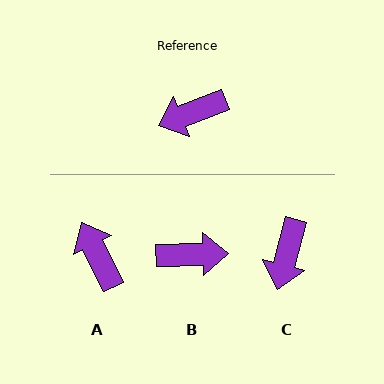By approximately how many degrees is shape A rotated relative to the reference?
Approximately 85 degrees clockwise.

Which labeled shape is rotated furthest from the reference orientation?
B, about 160 degrees away.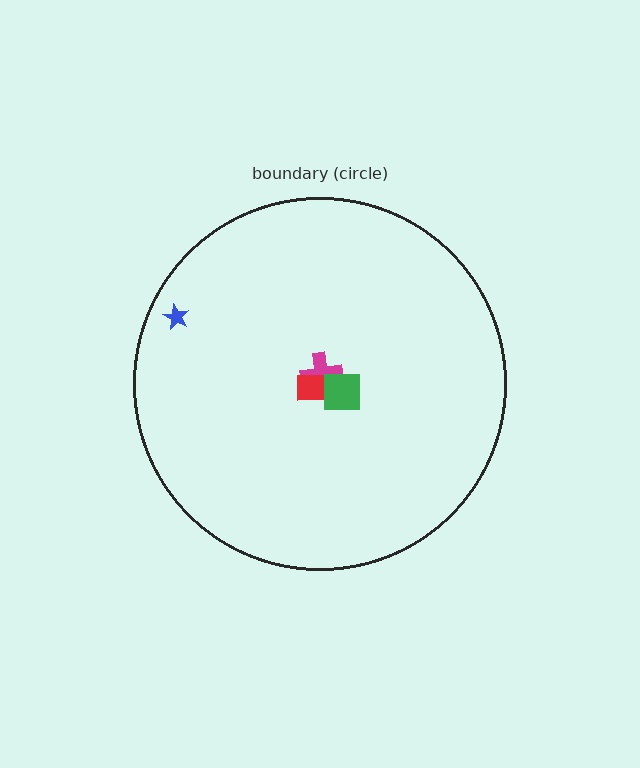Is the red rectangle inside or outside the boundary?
Inside.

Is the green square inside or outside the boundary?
Inside.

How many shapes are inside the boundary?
4 inside, 0 outside.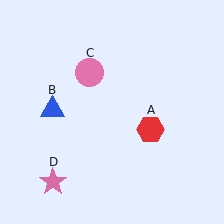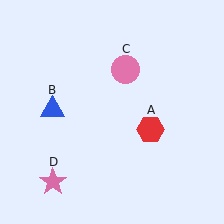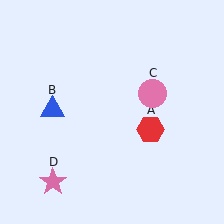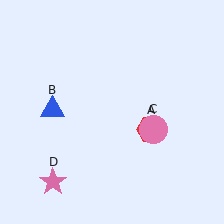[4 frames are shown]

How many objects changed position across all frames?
1 object changed position: pink circle (object C).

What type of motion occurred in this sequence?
The pink circle (object C) rotated clockwise around the center of the scene.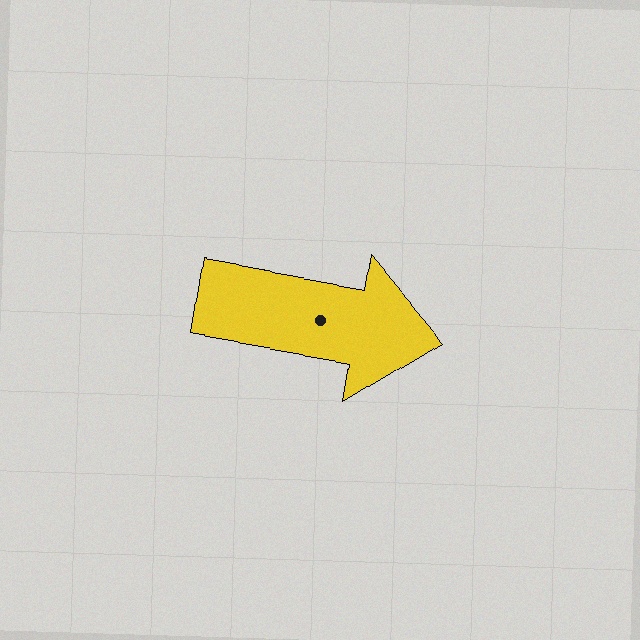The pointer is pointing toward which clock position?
Roughly 3 o'clock.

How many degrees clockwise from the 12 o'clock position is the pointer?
Approximately 100 degrees.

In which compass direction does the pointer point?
East.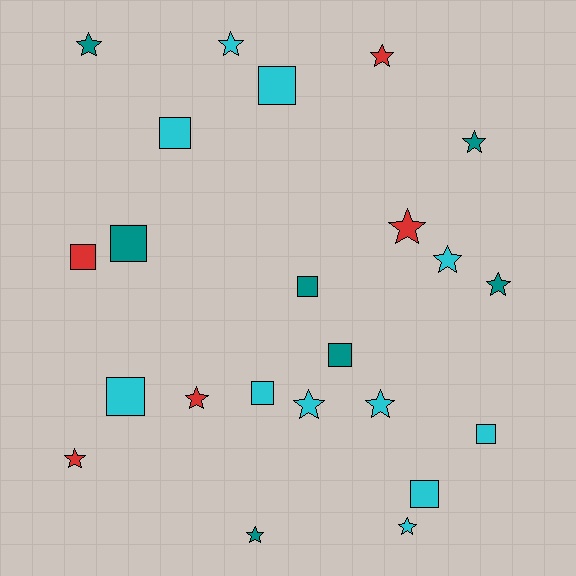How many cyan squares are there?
There are 6 cyan squares.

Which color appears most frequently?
Cyan, with 11 objects.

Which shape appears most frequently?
Star, with 13 objects.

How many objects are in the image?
There are 23 objects.